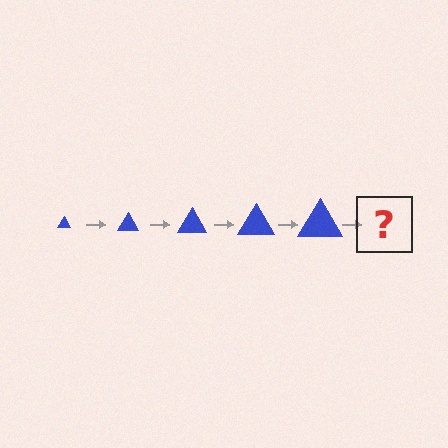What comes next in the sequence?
The next element should be a blue triangle, larger than the previous one.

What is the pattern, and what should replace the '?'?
The pattern is that the triangle gets progressively larger each step. The '?' should be a blue triangle, larger than the previous one.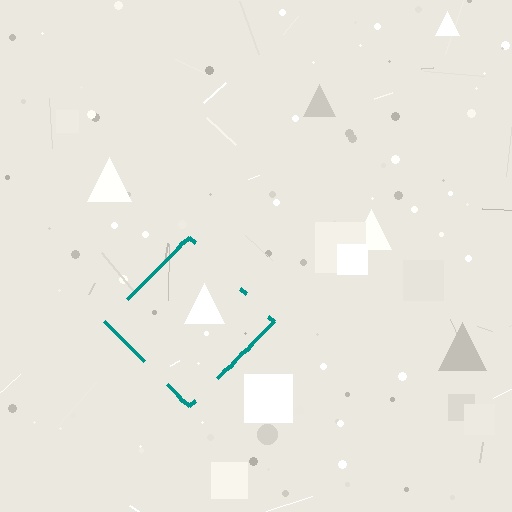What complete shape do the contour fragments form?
The contour fragments form a diamond.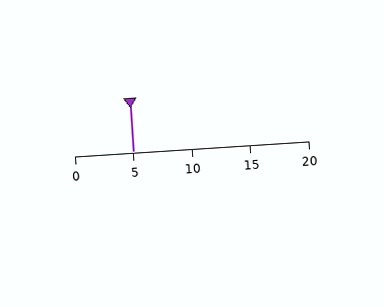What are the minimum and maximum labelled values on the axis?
The axis runs from 0 to 20.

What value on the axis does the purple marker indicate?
The marker indicates approximately 5.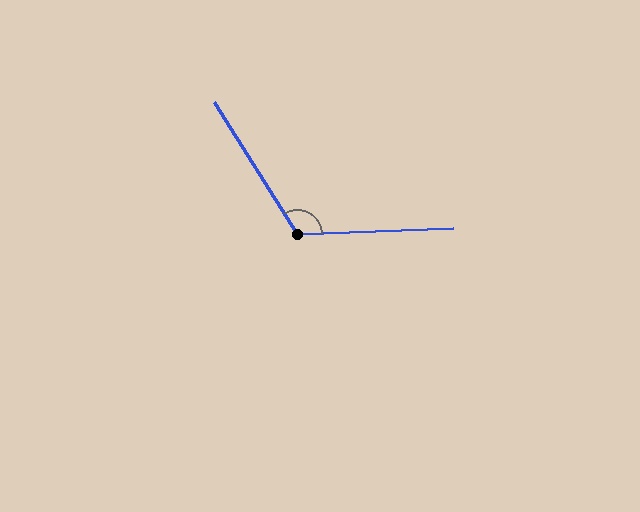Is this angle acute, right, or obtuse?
It is obtuse.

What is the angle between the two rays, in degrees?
Approximately 120 degrees.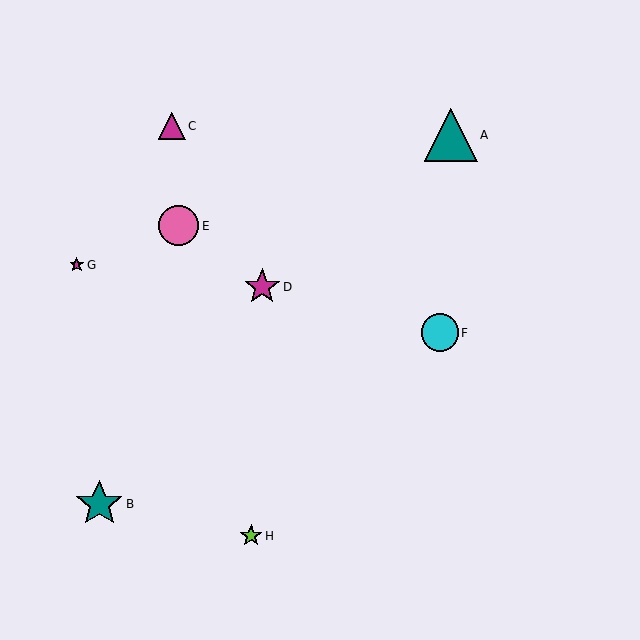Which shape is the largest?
The teal triangle (labeled A) is the largest.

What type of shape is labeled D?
Shape D is a magenta star.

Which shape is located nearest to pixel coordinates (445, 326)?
The cyan circle (labeled F) at (440, 333) is nearest to that location.